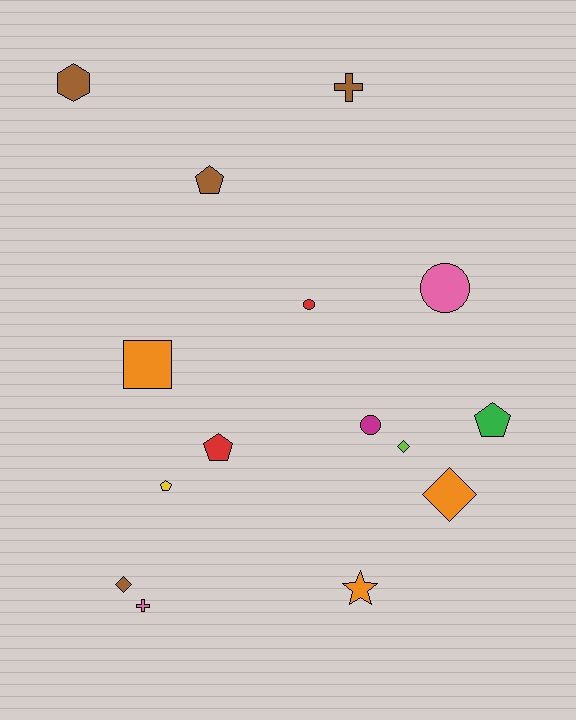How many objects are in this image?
There are 15 objects.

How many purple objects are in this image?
There are no purple objects.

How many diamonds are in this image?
There are 3 diamonds.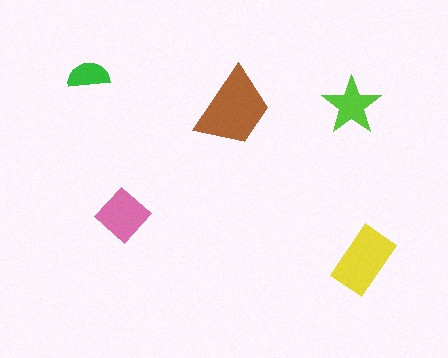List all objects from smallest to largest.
The green semicircle, the lime star, the pink diamond, the yellow rectangle, the brown trapezoid.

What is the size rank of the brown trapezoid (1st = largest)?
1st.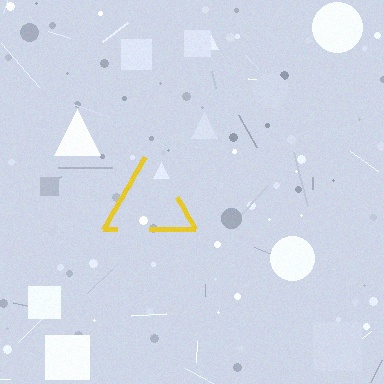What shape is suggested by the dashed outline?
The dashed outline suggests a triangle.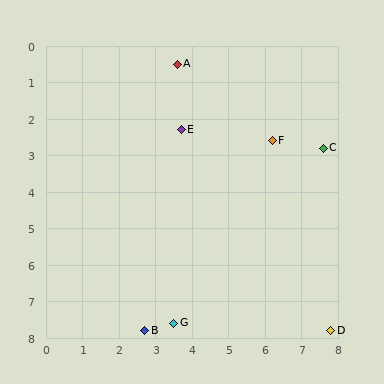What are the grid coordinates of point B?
Point B is at approximately (2.7, 7.8).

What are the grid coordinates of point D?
Point D is at approximately (7.8, 7.8).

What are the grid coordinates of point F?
Point F is at approximately (6.2, 2.6).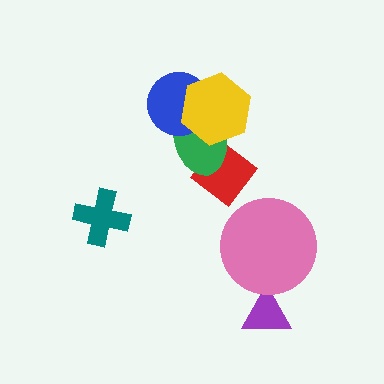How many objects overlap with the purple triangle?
1 object overlaps with the purple triangle.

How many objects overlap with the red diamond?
1 object overlaps with the red diamond.